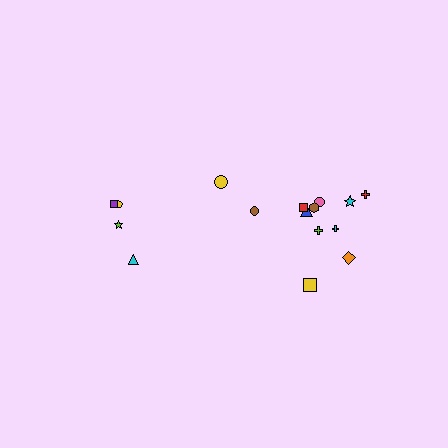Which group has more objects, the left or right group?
The right group.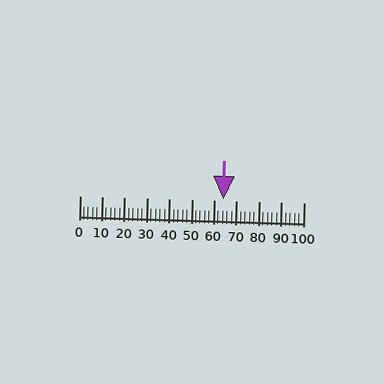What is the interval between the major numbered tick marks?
The major tick marks are spaced 10 units apart.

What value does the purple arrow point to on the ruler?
The purple arrow points to approximately 64.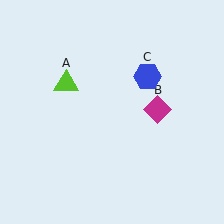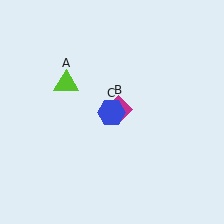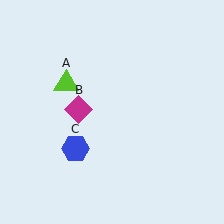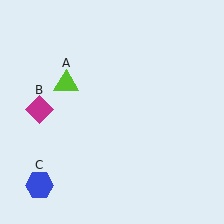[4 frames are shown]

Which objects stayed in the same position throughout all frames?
Lime triangle (object A) remained stationary.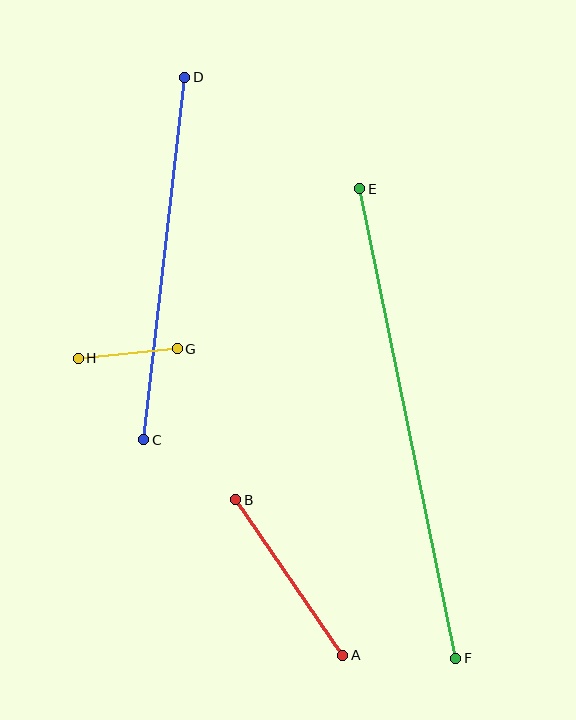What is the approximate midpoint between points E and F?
The midpoint is at approximately (408, 423) pixels.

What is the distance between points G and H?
The distance is approximately 100 pixels.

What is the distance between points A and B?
The distance is approximately 189 pixels.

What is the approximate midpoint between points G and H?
The midpoint is at approximately (128, 353) pixels.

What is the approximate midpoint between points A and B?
The midpoint is at approximately (289, 577) pixels.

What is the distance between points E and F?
The distance is approximately 479 pixels.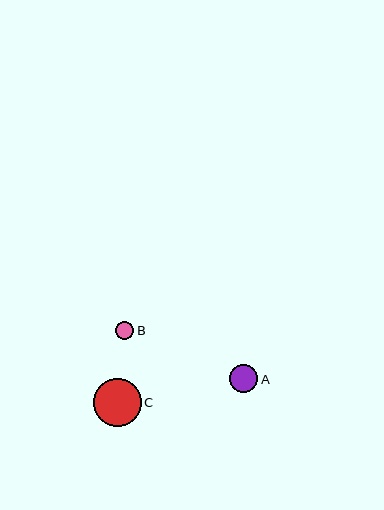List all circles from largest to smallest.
From largest to smallest: C, A, B.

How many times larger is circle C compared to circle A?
Circle C is approximately 1.7 times the size of circle A.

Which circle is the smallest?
Circle B is the smallest with a size of approximately 18 pixels.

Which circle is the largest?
Circle C is the largest with a size of approximately 48 pixels.